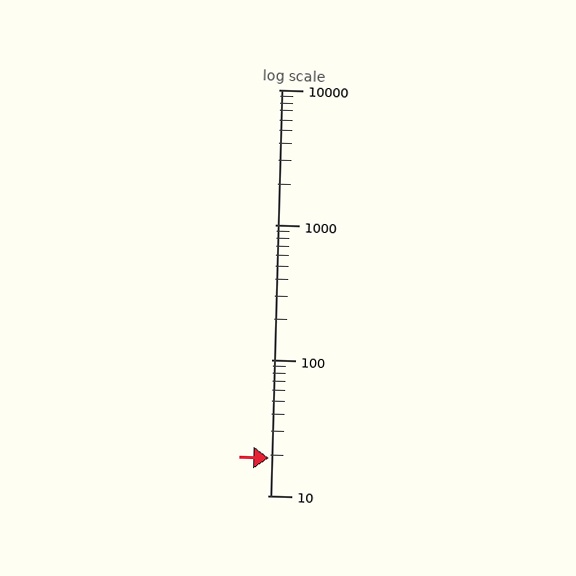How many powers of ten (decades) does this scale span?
The scale spans 3 decades, from 10 to 10000.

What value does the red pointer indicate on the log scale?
The pointer indicates approximately 19.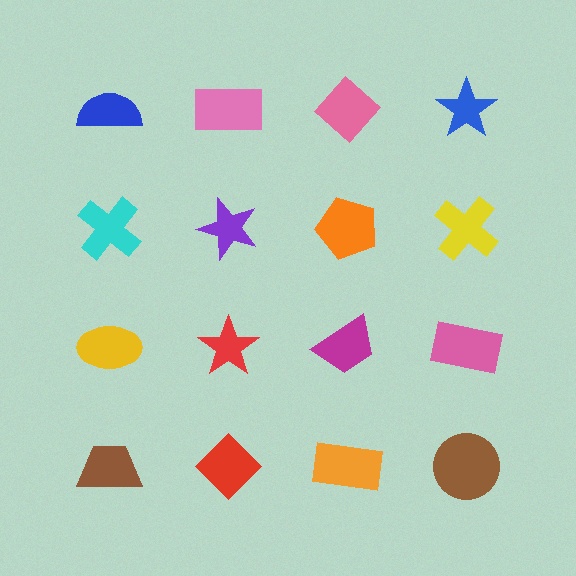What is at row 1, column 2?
A pink rectangle.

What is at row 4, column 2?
A red diamond.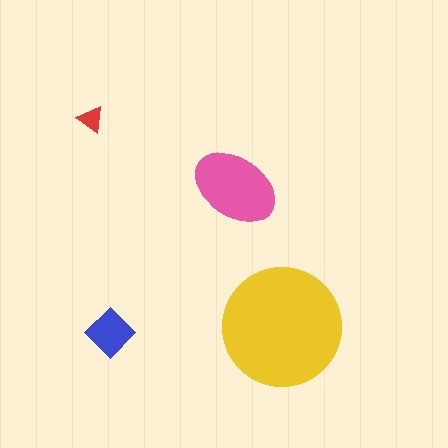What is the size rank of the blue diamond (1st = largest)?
3rd.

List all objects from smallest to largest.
The red triangle, the blue diamond, the pink ellipse, the yellow circle.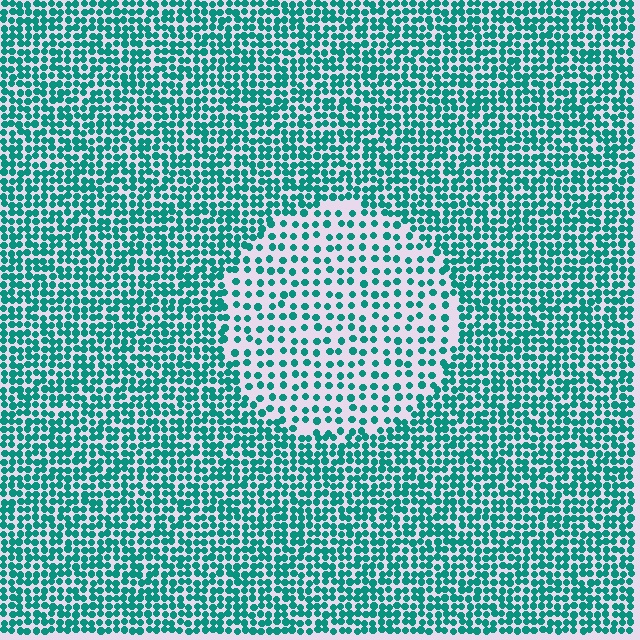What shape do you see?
I see a circle.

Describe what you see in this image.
The image contains small teal elements arranged at two different densities. A circle-shaped region is visible where the elements are less densely packed than the surrounding area.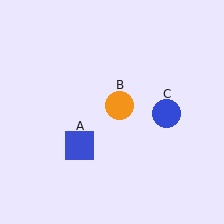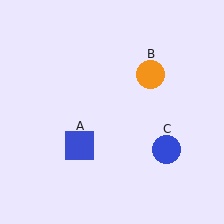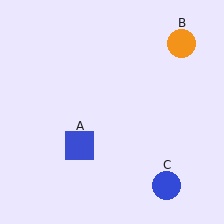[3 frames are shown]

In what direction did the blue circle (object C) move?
The blue circle (object C) moved down.